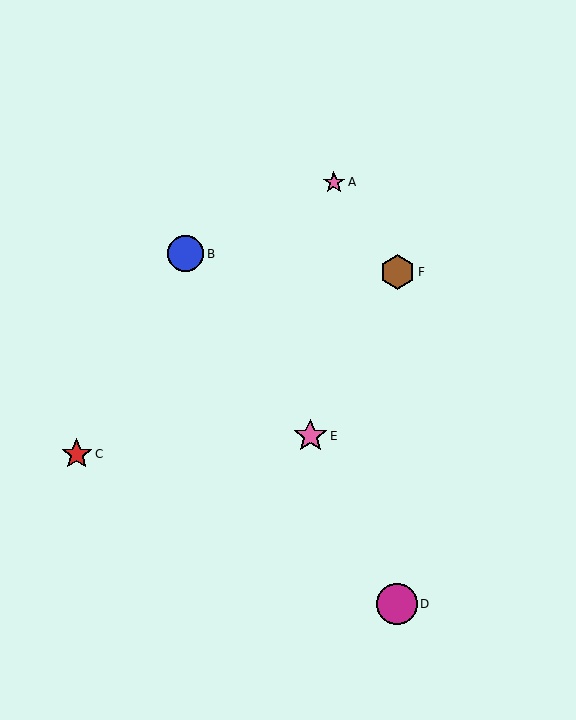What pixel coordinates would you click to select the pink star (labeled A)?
Click at (334, 182) to select the pink star A.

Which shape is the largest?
The magenta circle (labeled D) is the largest.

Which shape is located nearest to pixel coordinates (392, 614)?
The magenta circle (labeled D) at (397, 604) is nearest to that location.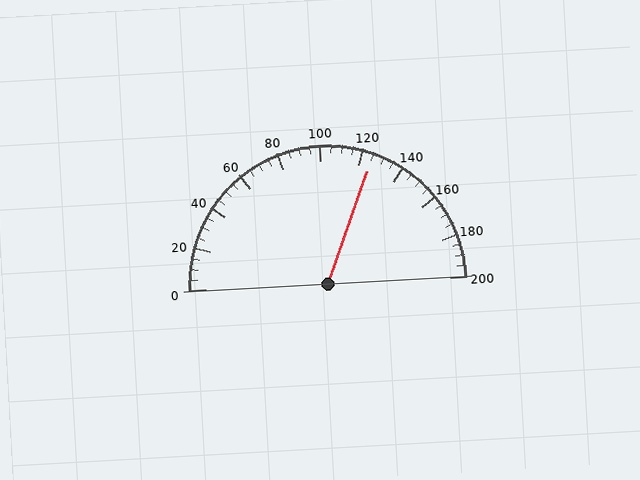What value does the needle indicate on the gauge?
The needle indicates approximately 125.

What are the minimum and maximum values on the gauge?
The gauge ranges from 0 to 200.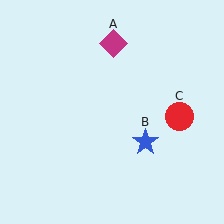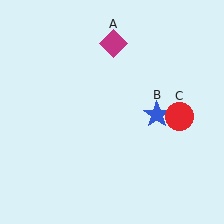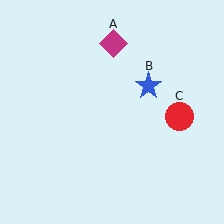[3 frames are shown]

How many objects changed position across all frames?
1 object changed position: blue star (object B).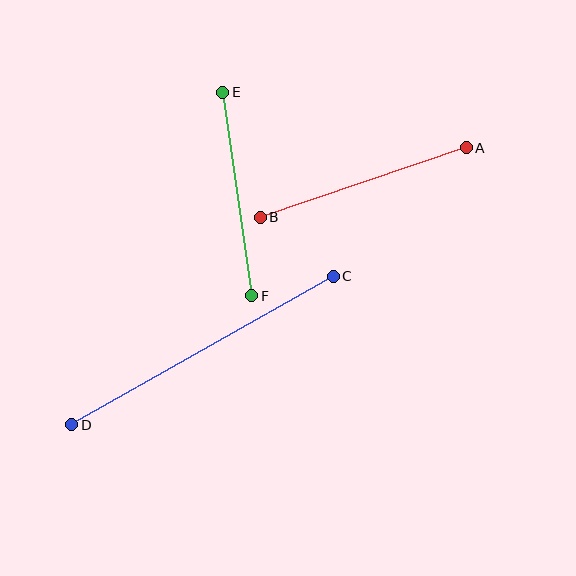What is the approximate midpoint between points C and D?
The midpoint is at approximately (203, 351) pixels.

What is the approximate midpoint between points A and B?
The midpoint is at approximately (363, 182) pixels.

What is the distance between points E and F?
The distance is approximately 206 pixels.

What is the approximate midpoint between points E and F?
The midpoint is at approximately (237, 194) pixels.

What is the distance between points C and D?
The distance is approximately 301 pixels.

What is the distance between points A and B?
The distance is approximately 218 pixels.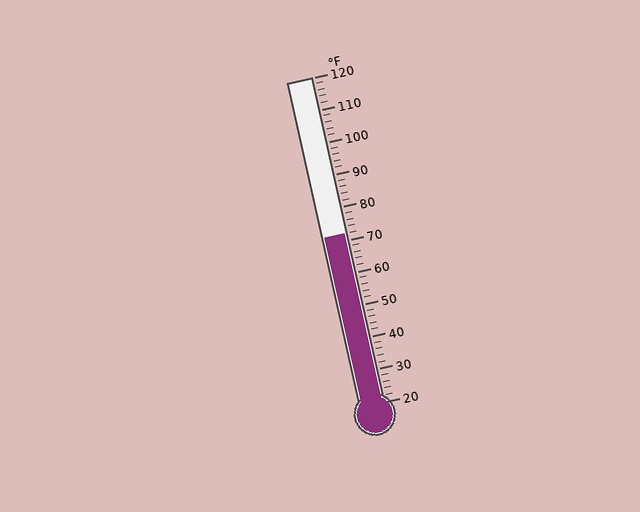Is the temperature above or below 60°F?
The temperature is above 60°F.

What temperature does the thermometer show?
The thermometer shows approximately 72°F.